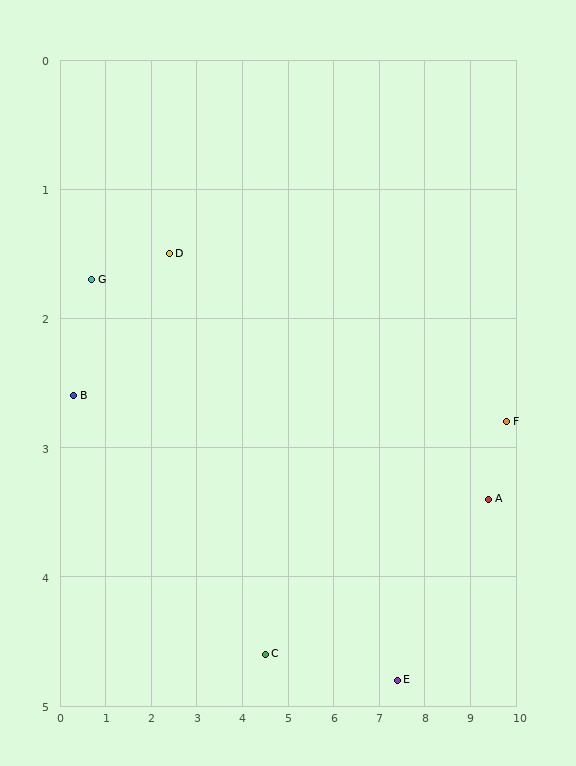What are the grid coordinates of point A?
Point A is at approximately (9.4, 3.4).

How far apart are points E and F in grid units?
Points E and F are about 3.1 grid units apart.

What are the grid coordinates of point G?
Point G is at approximately (0.7, 1.7).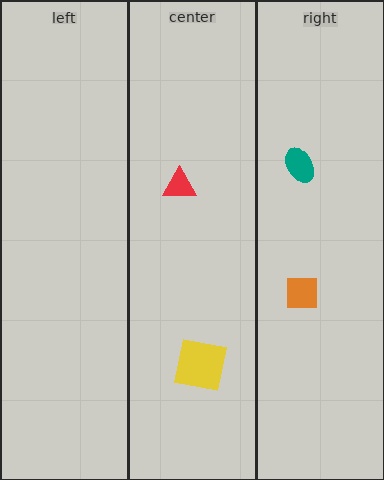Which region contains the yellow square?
The center region.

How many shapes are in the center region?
2.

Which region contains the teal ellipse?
The right region.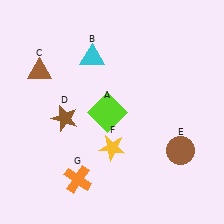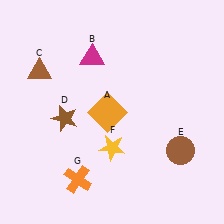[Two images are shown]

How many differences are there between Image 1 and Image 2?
There are 2 differences between the two images.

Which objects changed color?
A changed from lime to orange. B changed from cyan to magenta.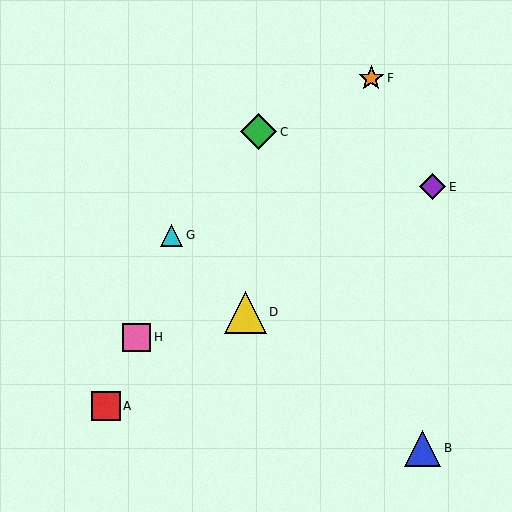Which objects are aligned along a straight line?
Objects A, D, E are aligned along a straight line.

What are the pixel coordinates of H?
Object H is at (136, 337).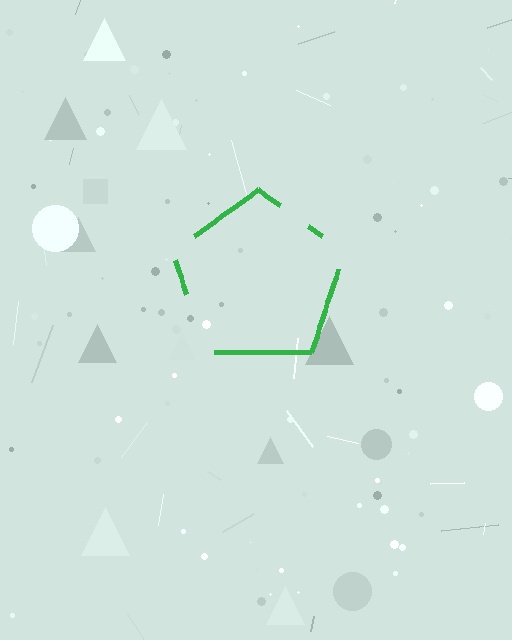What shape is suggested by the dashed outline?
The dashed outline suggests a pentagon.